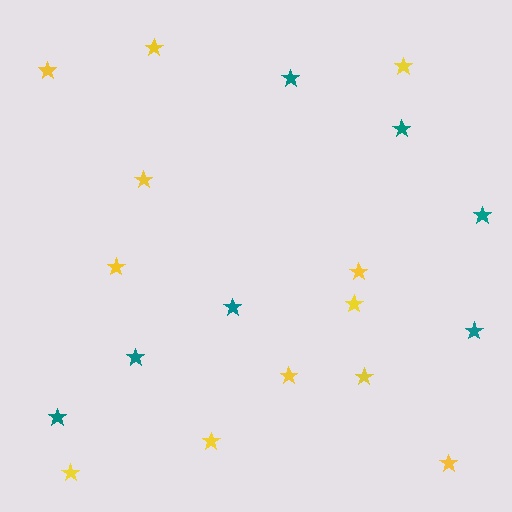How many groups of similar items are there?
There are 2 groups: one group of yellow stars (12) and one group of teal stars (7).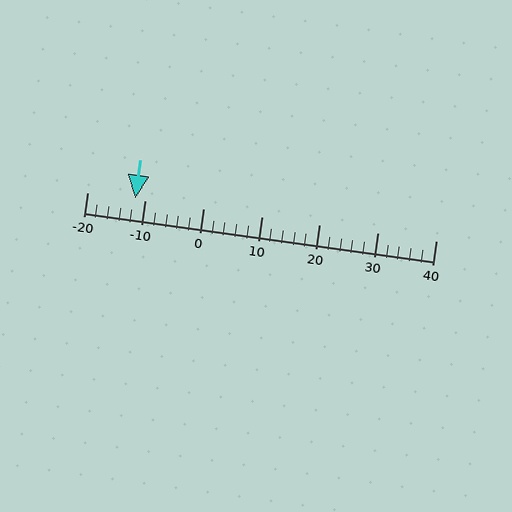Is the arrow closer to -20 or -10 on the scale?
The arrow is closer to -10.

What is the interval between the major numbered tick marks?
The major tick marks are spaced 10 units apart.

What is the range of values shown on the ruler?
The ruler shows values from -20 to 40.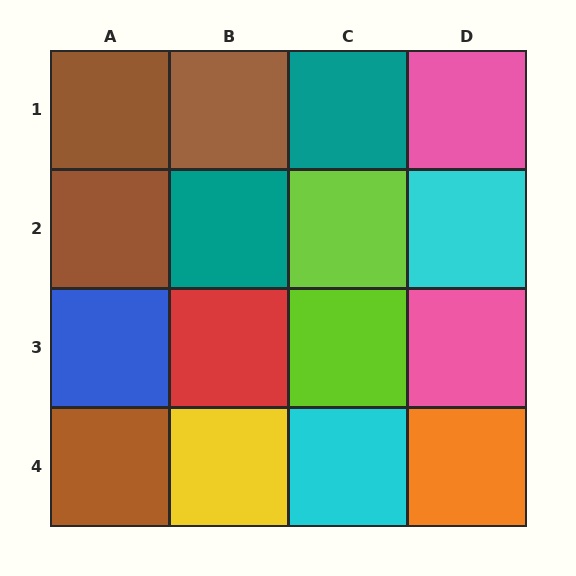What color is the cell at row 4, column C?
Cyan.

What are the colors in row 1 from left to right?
Brown, brown, teal, pink.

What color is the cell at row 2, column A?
Brown.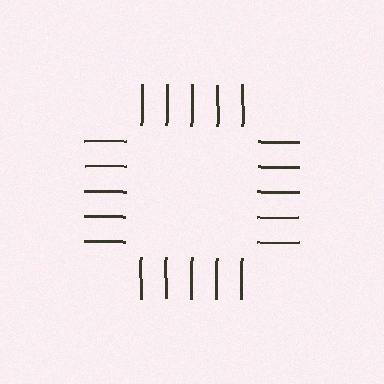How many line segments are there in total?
20 — 5 along each of the 4 edges.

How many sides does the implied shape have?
4 sides — the line-ends trace a square.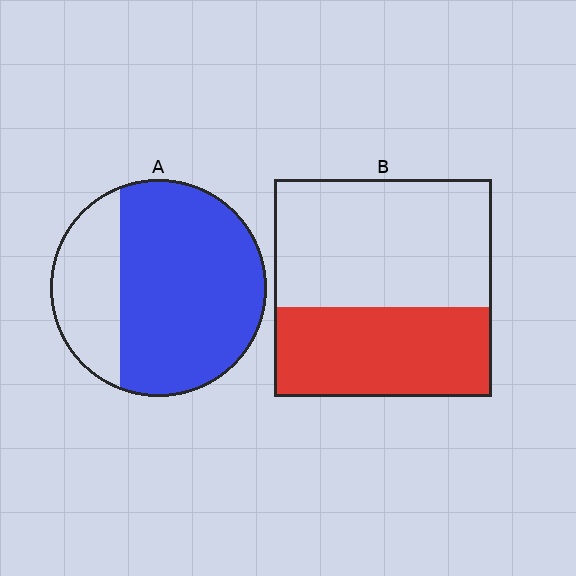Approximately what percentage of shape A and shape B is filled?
A is approximately 70% and B is approximately 40%.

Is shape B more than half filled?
No.